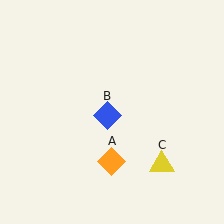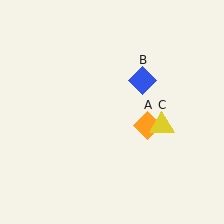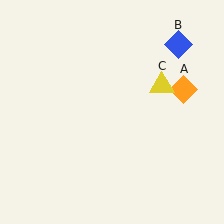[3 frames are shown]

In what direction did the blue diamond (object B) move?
The blue diamond (object B) moved up and to the right.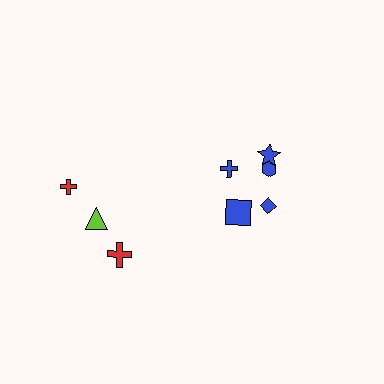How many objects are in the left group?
There are 3 objects.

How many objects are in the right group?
There are 5 objects.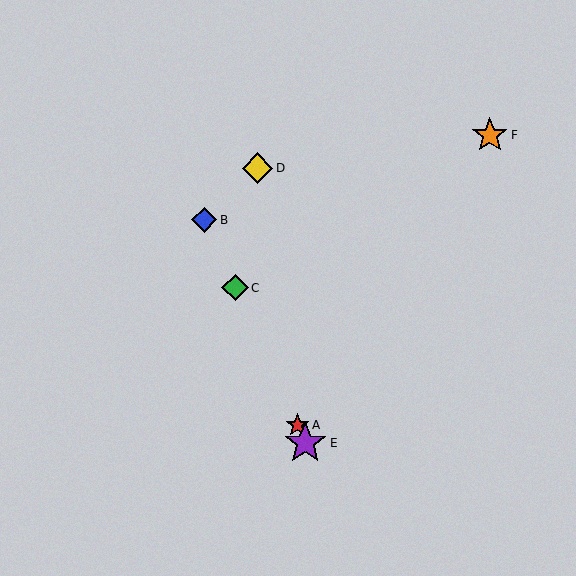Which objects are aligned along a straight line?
Objects A, B, C, E are aligned along a straight line.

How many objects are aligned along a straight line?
4 objects (A, B, C, E) are aligned along a straight line.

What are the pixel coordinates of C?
Object C is at (235, 288).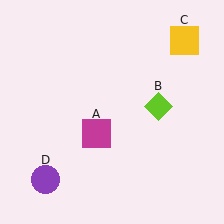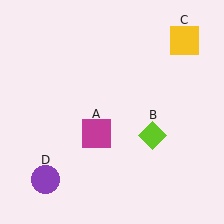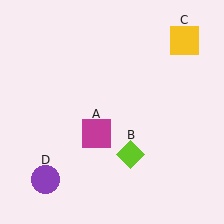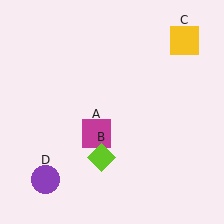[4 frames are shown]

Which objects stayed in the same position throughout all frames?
Magenta square (object A) and yellow square (object C) and purple circle (object D) remained stationary.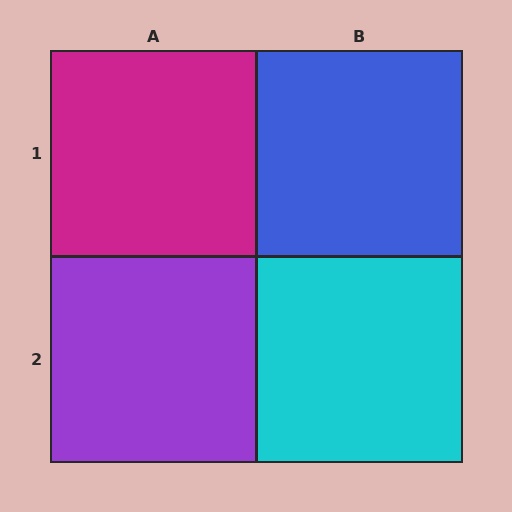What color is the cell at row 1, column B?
Blue.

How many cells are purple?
1 cell is purple.